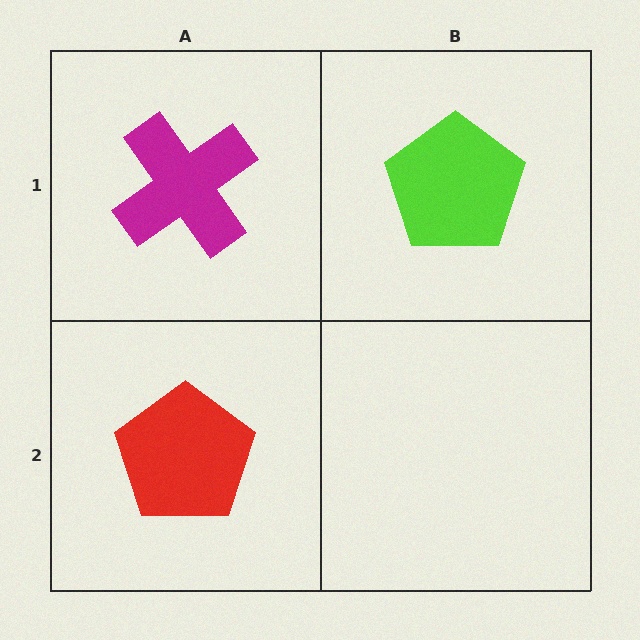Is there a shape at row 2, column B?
No, that cell is empty.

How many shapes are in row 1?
2 shapes.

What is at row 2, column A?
A red pentagon.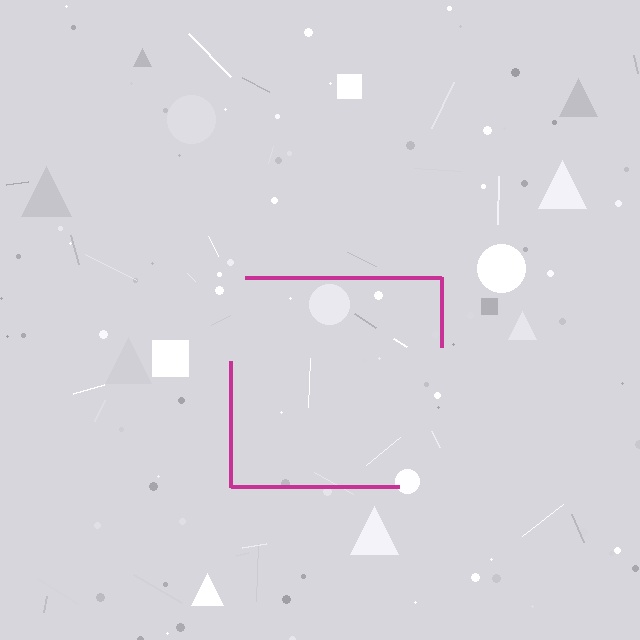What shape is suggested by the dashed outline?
The dashed outline suggests a square.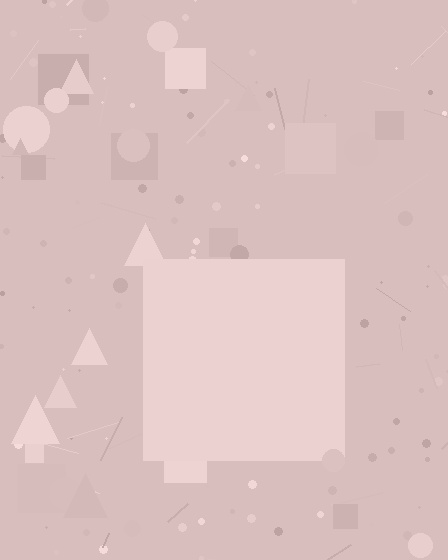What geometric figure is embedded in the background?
A square is embedded in the background.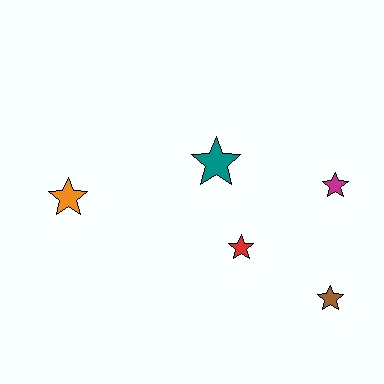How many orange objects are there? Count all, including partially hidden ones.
There is 1 orange object.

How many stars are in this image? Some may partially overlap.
There are 5 stars.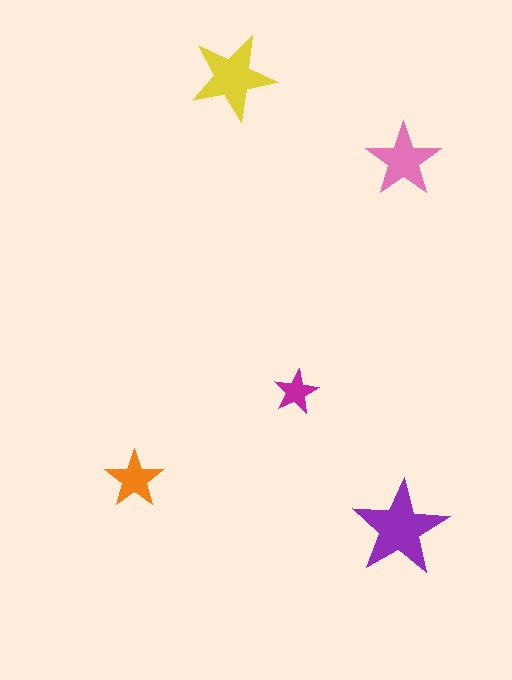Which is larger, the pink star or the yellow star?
The yellow one.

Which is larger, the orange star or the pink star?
The pink one.